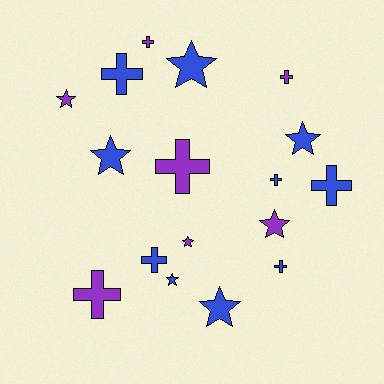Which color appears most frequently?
Blue, with 10 objects.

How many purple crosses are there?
There are 4 purple crosses.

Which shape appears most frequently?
Cross, with 9 objects.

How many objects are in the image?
There are 17 objects.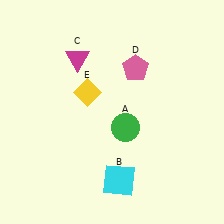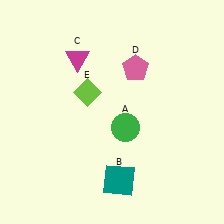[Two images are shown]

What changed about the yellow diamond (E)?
In Image 1, E is yellow. In Image 2, it changed to lime.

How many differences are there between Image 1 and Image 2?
There are 2 differences between the two images.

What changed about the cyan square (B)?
In Image 1, B is cyan. In Image 2, it changed to teal.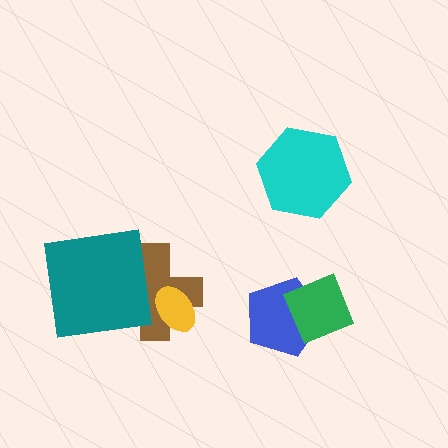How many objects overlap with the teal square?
1 object overlaps with the teal square.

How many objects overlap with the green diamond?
1 object overlaps with the green diamond.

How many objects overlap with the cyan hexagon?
0 objects overlap with the cyan hexagon.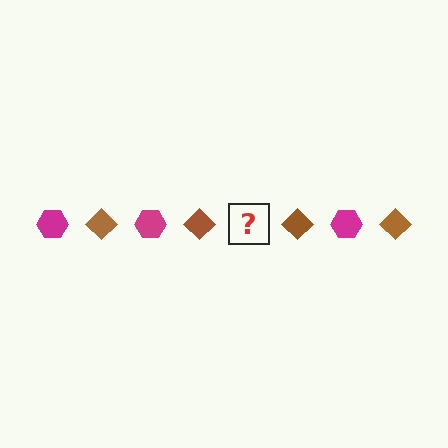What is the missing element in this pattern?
The missing element is a magenta hexagon.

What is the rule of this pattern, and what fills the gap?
The rule is that the pattern alternates between magenta hexagon and brown diamond. The gap should be filled with a magenta hexagon.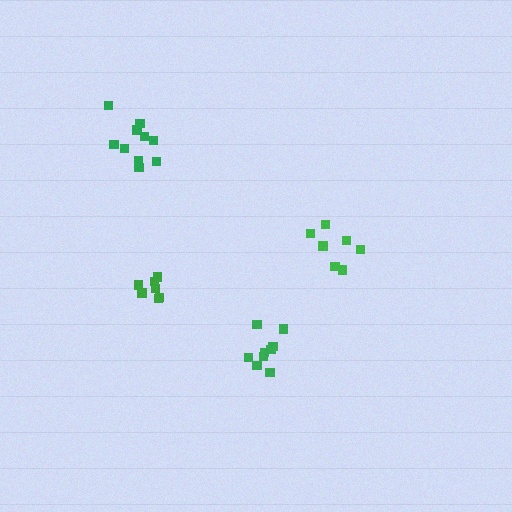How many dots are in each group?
Group 1: 7 dots, Group 2: 7 dots, Group 3: 10 dots, Group 4: 9 dots (33 total).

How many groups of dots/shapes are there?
There are 4 groups.